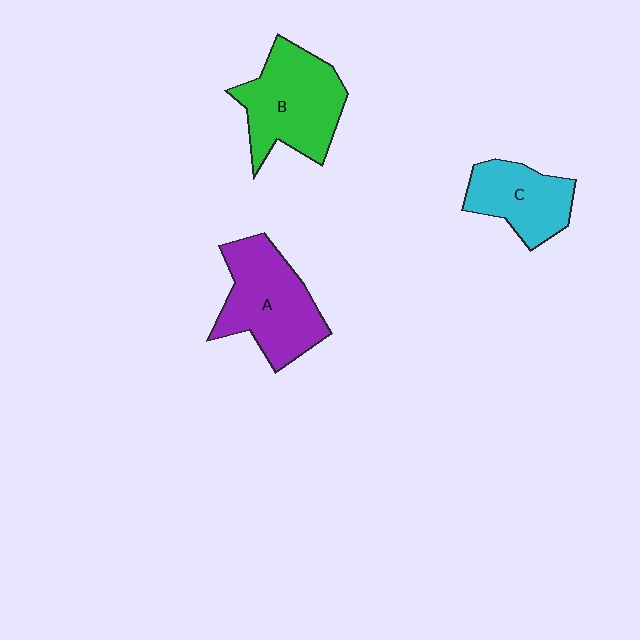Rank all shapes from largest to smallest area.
From largest to smallest: B (green), A (purple), C (cyan).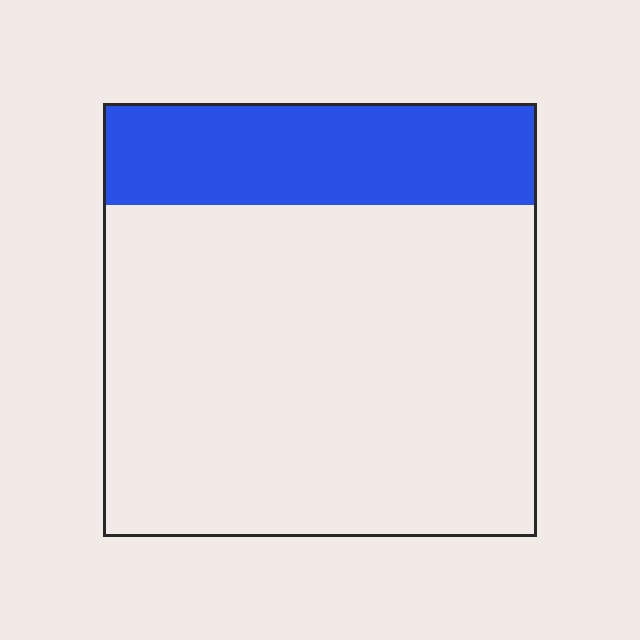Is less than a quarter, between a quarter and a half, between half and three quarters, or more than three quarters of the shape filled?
Less than a quarter.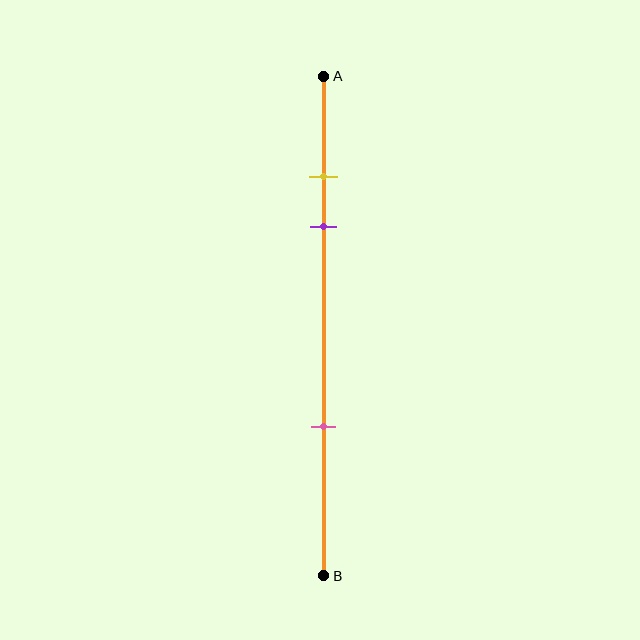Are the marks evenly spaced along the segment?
No, the marks are not evenly spaced.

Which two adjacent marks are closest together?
The yellow and purple marks are the closest adjacent pair.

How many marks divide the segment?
There are 3 marks dividing the segment.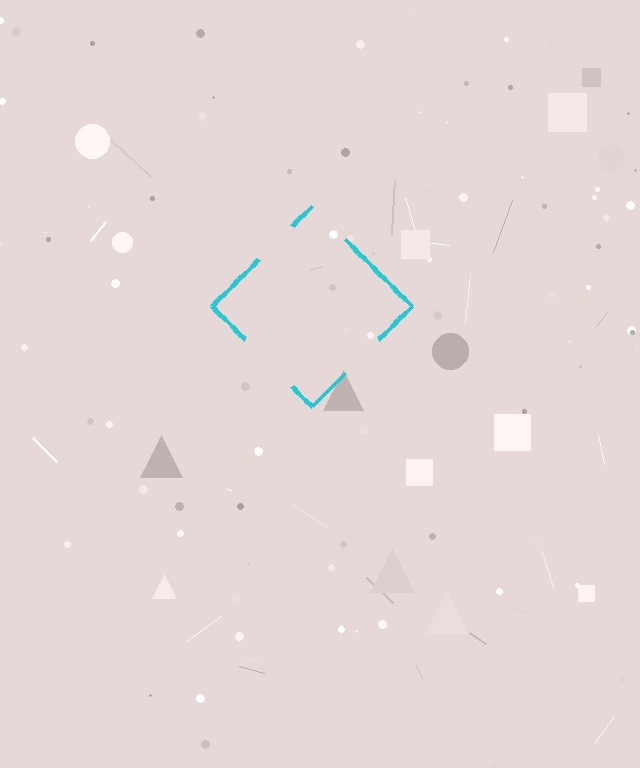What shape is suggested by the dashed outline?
The dashed outline suggests a diamond.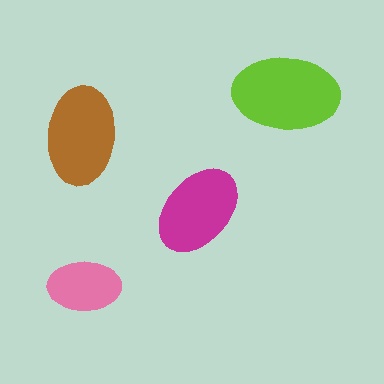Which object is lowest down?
The pink ellipse is bottommost.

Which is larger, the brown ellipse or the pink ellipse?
The brown one.